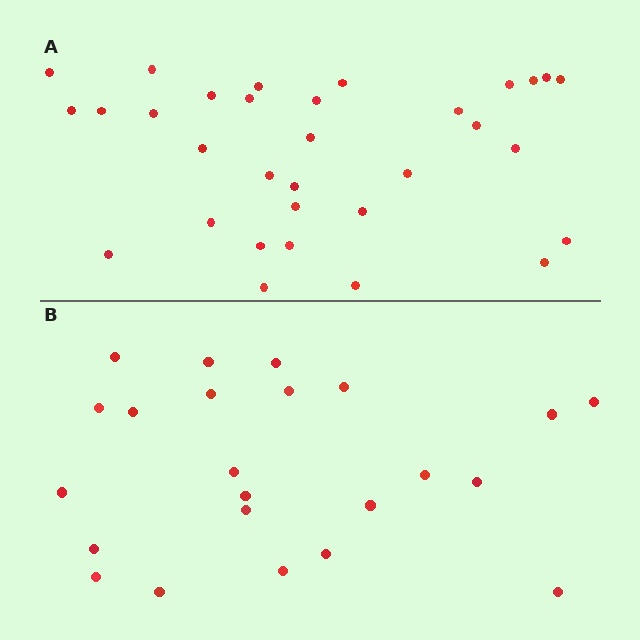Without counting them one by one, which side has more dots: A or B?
Region A (the top region) has more dots.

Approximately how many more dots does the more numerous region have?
Region A has roughly 8 or so more dots than region B.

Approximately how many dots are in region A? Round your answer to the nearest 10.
About 30 dots. (The exact count is 32, which rounds to 30.)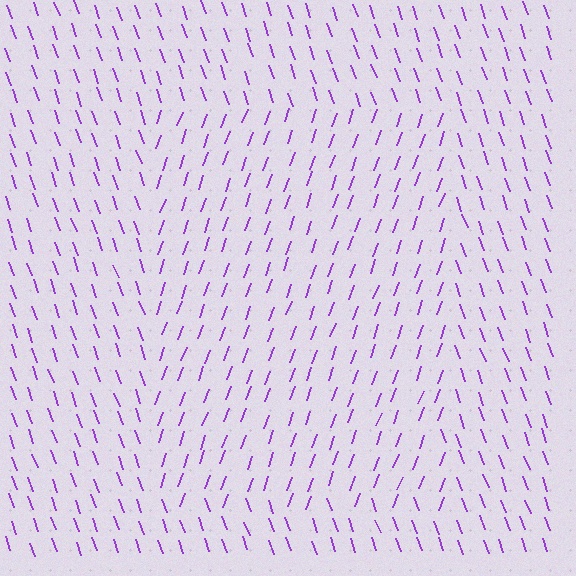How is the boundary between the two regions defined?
The boundary is defined purely by a change in line orientation (approximately 39 degrees difference). All lines are the same color and thickness.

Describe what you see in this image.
The image is filled with small purple line segments. A rectangle region in the image has lines oriented differently from the surrounding lines, creating a visible texture boundary.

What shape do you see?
I see a rectangle.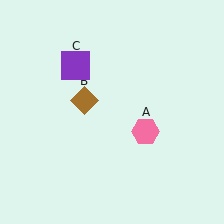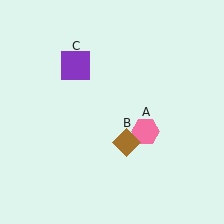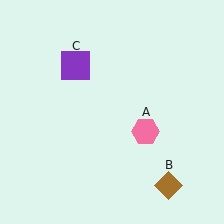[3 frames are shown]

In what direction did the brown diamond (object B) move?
The brown diamond (object B) moved down and to the right.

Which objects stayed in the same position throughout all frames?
Pink hexagon (object A) and purple square (object C) remained stationary.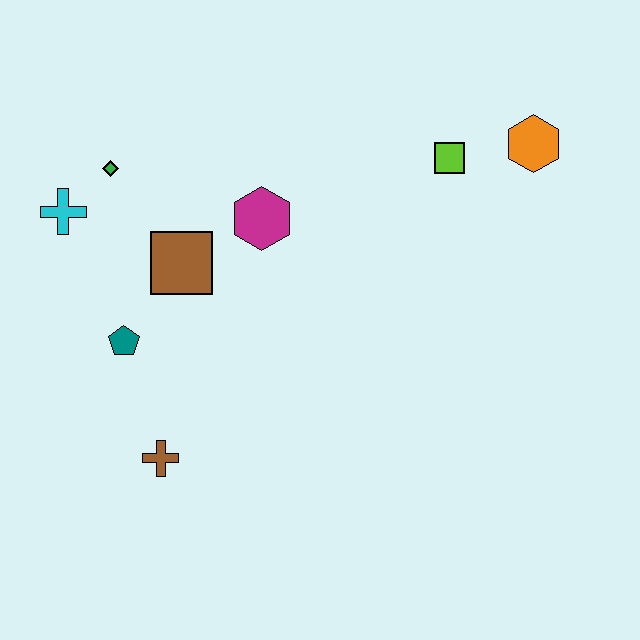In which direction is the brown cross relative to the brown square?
The brown cross is below the brown square.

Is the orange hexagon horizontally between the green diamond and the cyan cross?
No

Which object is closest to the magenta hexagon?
The brown square is closest to the magenta hexagon.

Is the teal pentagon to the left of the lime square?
Yes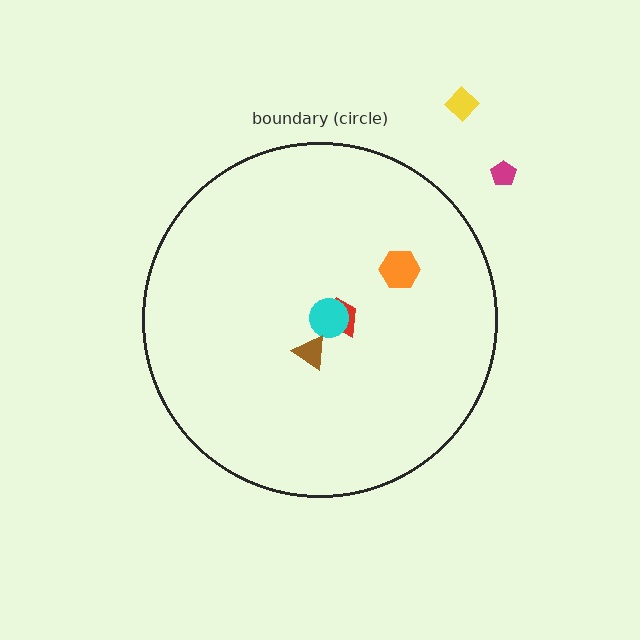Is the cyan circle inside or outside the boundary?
Inside.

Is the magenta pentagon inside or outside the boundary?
Outside.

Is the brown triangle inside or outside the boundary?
Inside.